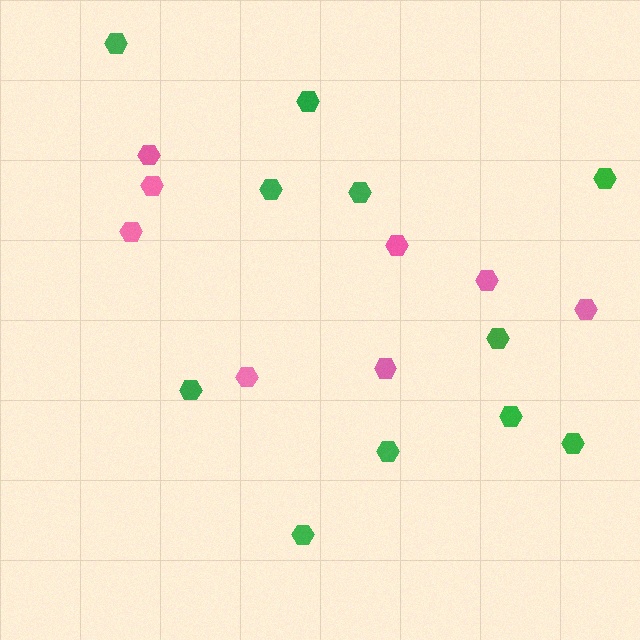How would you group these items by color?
There are 2 groups: one group of pink hexagons (8) and one group of green hexagons (11).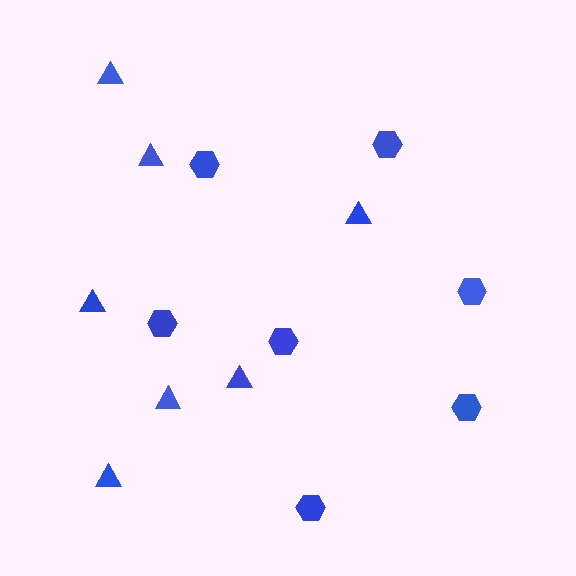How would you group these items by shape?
There are 2 groups: one group of triangles (7) and one group of hexagons (7).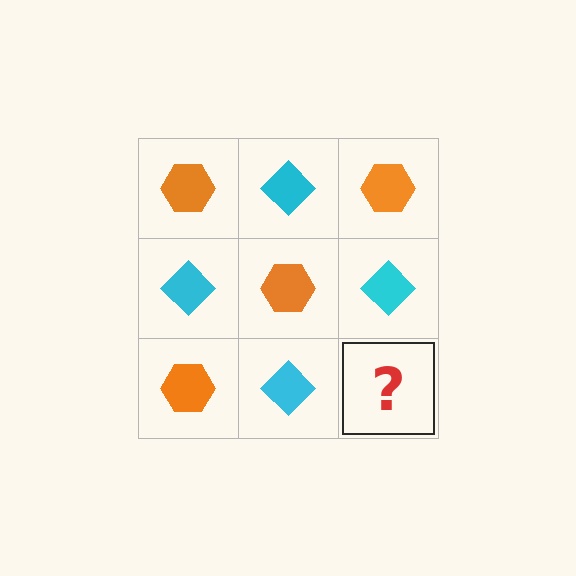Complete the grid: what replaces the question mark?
The question mark should be replaced with an orange hexagon.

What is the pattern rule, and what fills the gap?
The rule is that it alternates orange hexagon and cyan diamond in a checkerboard pattern. The gap should be filled with an orange hexagon.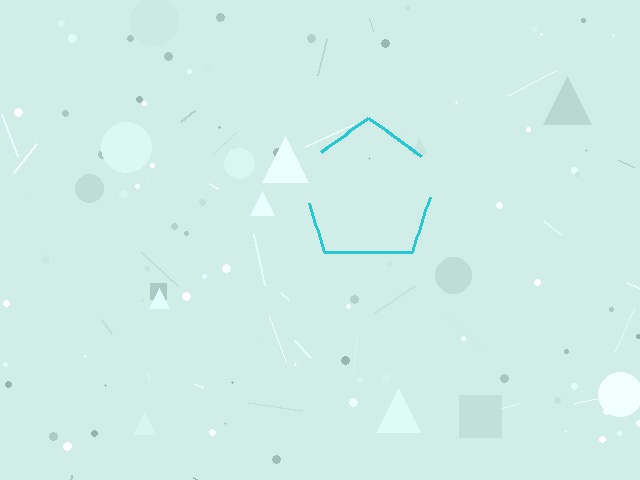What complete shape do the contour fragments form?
The contour fragments form a pentagon.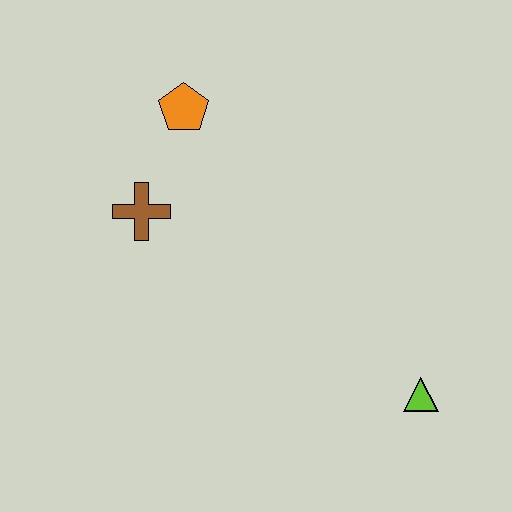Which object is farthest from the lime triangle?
The orange pentagon is farthest from the lime triangle.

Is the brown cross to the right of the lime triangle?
No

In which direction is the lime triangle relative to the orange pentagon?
The lime triangle is below the orange pentagon.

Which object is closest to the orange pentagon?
The brown cross is closest to the orange pentagon.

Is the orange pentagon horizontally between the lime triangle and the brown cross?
Yes